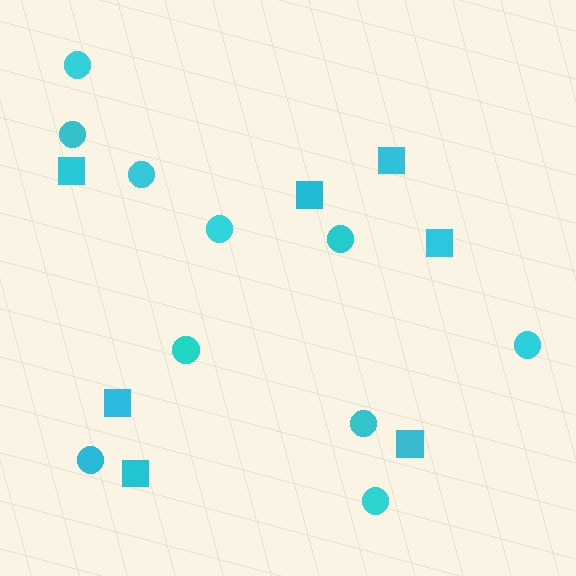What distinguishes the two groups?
There are 2 groups: one group of circles (10) and one group of squares (7).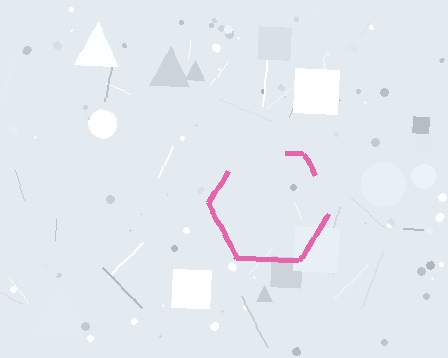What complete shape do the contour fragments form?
The contour fragments form a hexagon.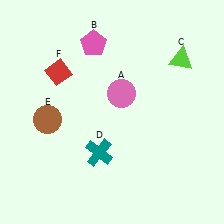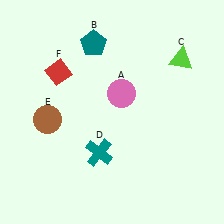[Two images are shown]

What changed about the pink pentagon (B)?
In Image 1, B is pink. In Image 2, it changed to teal.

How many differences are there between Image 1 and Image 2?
There is 1 difference between the two images.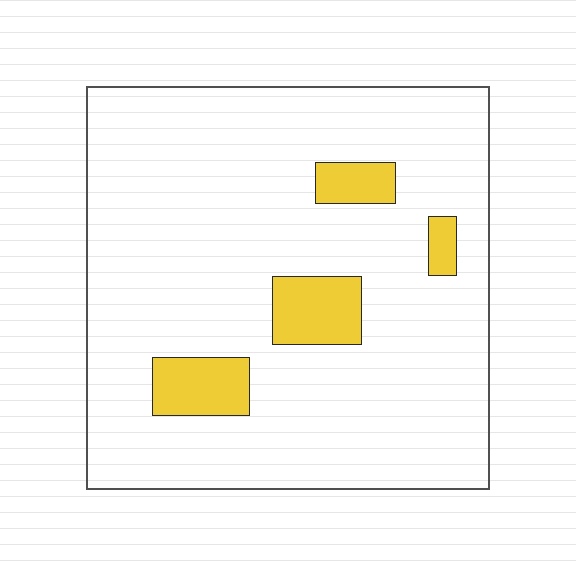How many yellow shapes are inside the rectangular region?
4.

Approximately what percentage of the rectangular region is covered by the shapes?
Approximately 10%.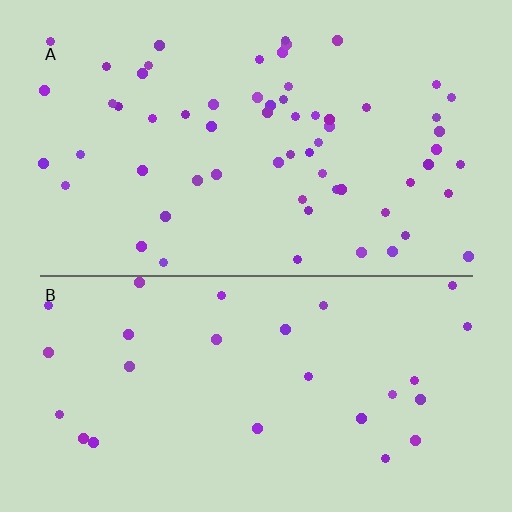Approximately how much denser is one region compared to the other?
Approximately 2.3× — region A over region B.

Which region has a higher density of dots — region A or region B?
A (the top).